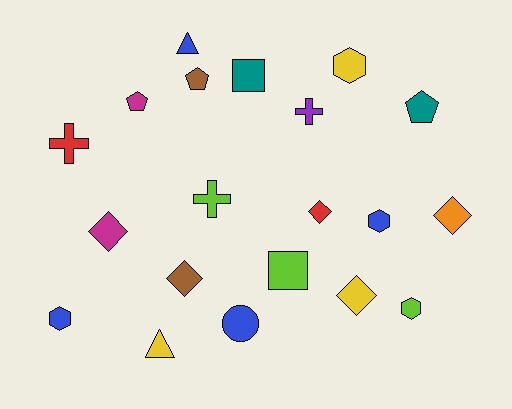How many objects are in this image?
There are 20 objects.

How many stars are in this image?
There are no stars.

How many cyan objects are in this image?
There are no cyan objects.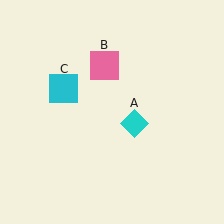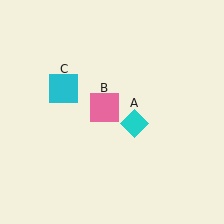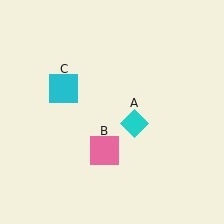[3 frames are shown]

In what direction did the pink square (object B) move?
The pink square (object B) moved down.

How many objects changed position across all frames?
1 object changed position: pink square (object B).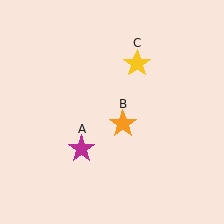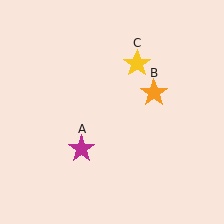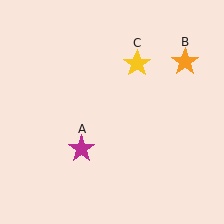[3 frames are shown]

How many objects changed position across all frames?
1 object changed position: orange star (object B).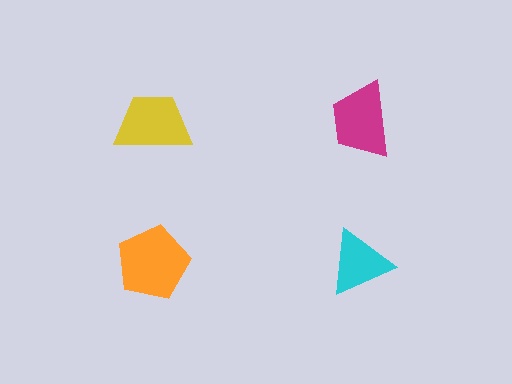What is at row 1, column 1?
A yellow trapezoid.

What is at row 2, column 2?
A cyan triangle.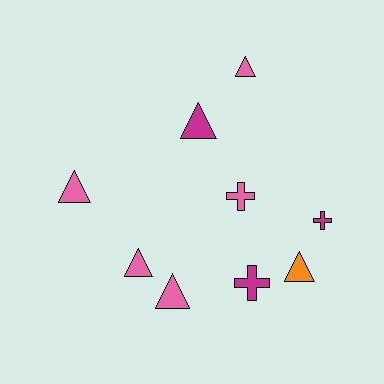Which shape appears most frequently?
Triangle, with 6 objects.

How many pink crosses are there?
There is 1 pink cross.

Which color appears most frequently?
Pink, with 5 objects.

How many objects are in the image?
There are 9 objects.